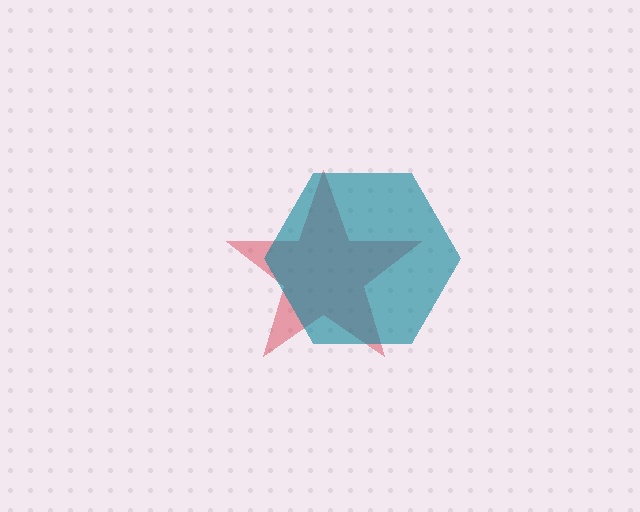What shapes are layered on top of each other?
The layered shapes are: a red star, a teal hexagon.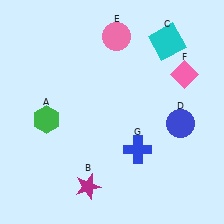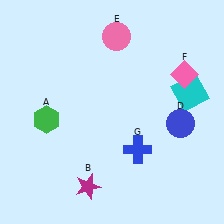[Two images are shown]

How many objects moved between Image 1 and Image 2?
1 object moved between the two images.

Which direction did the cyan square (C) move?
The cyan square (C) moved down.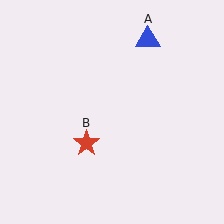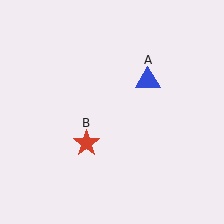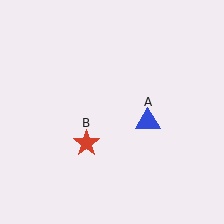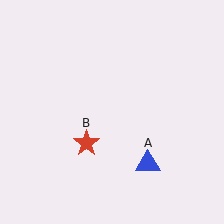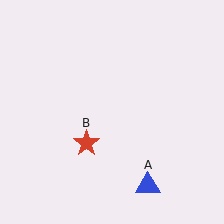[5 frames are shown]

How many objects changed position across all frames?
1 object changed position: blue triangle (object A).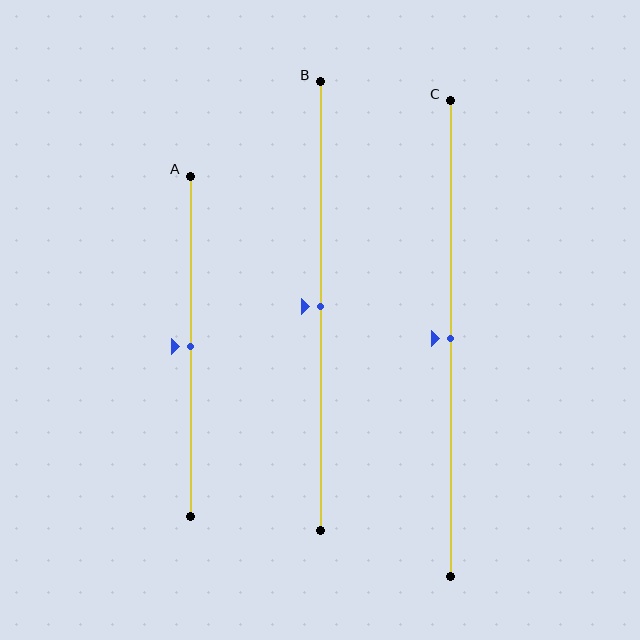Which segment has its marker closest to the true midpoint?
Segment A has its marker closest to the true midpoint.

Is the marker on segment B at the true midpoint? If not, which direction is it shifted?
Yes, the marker on segment B is at the true midpoint.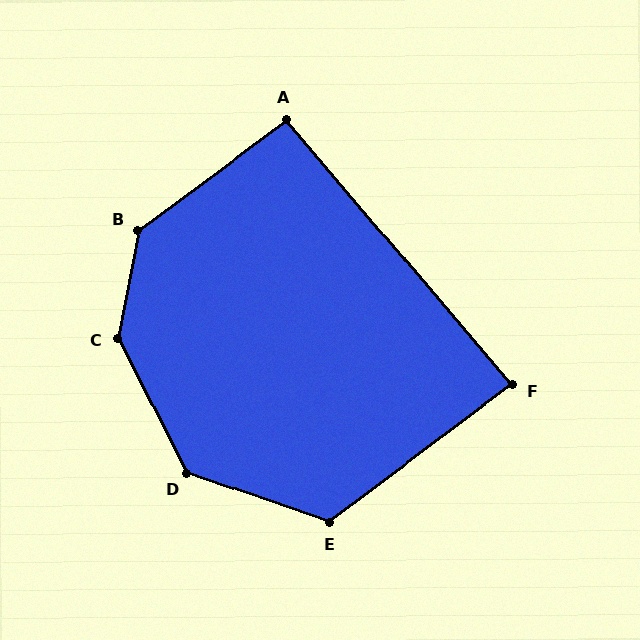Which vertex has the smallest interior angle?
F, at approximately 87 degrees.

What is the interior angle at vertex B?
Approximately 137 degrees (obtuse).